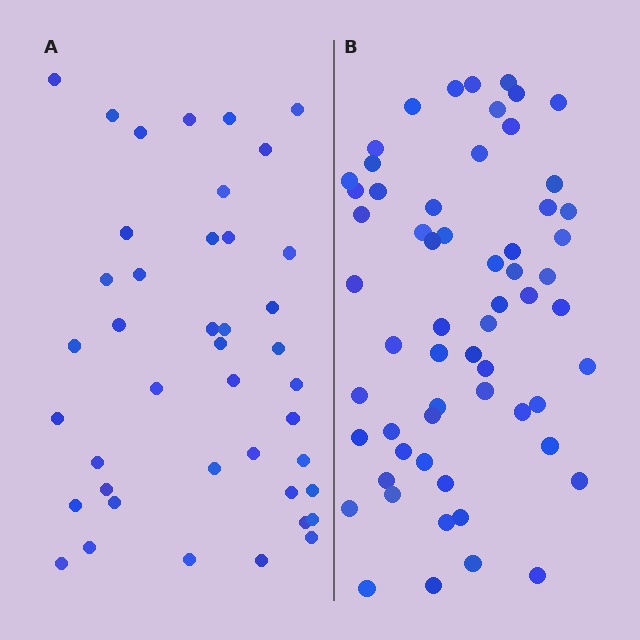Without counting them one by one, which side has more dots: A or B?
Region B (the right region) has more dots.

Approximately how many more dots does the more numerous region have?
Region B has approximately 20 more dots than region A.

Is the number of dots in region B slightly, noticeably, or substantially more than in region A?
Region B has noticeably more, but not dramatically so. The ratio is roughly 1.4 to 1.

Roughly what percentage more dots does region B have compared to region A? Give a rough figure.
About 45% more.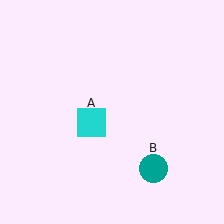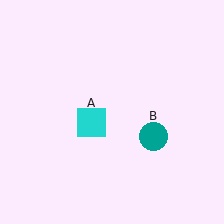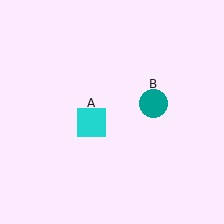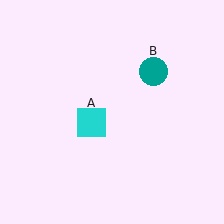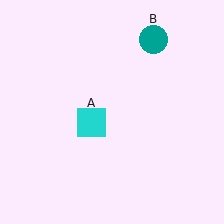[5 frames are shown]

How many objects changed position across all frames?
1 object changed position: teal circle (object B).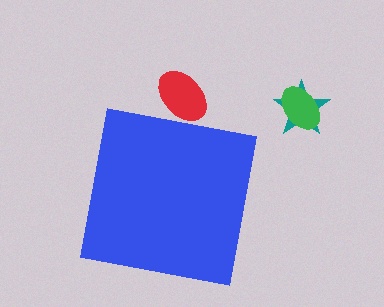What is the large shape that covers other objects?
A blue square.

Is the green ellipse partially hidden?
No, the green ellipse is fully visible.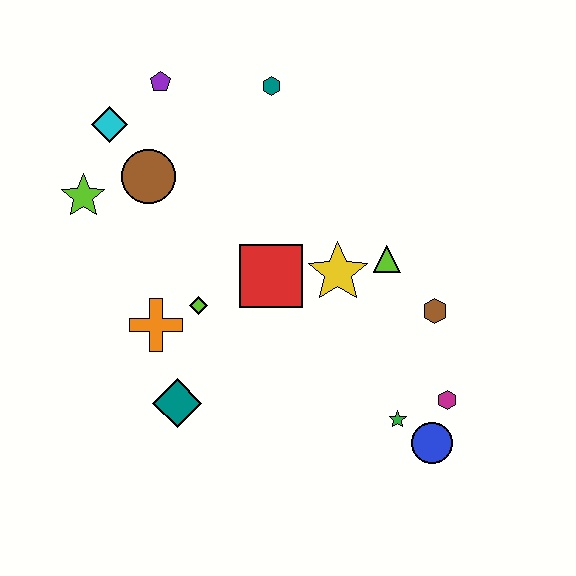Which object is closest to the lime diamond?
The orange cross is closest to the lime diamond.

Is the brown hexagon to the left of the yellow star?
No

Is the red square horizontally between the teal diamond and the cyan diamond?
No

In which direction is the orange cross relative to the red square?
The orange cross is to the left of the red square.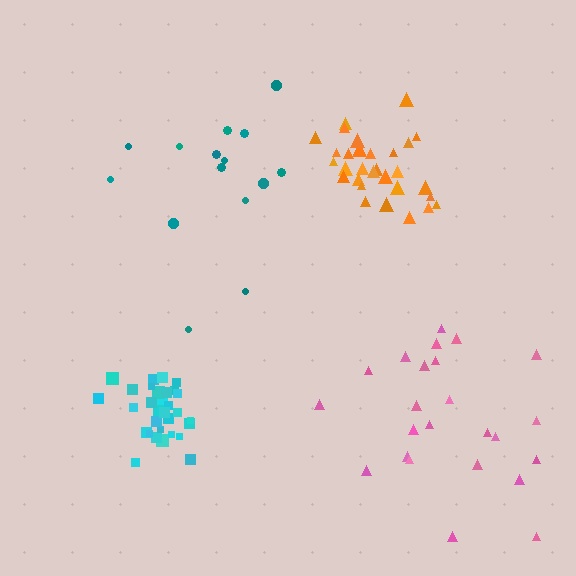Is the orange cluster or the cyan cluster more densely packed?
Cyan.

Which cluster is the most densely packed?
Cyan.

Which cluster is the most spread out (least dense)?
Teal.